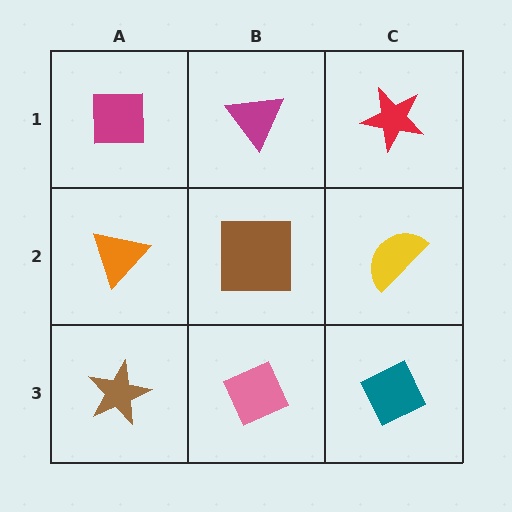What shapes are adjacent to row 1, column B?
A brown square (row 2, column B), a magenta square (row 1, column A), a red star (row 1, column C).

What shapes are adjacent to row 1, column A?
An orange triangle (row 2, column A), a magenta triangle (row 1, column B).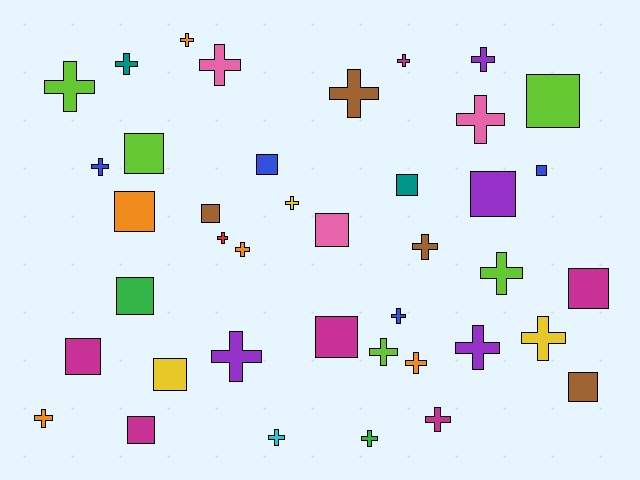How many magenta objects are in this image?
There are 6 magenta objects.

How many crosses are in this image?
There are 24 crosses.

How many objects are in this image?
There are 40 objects.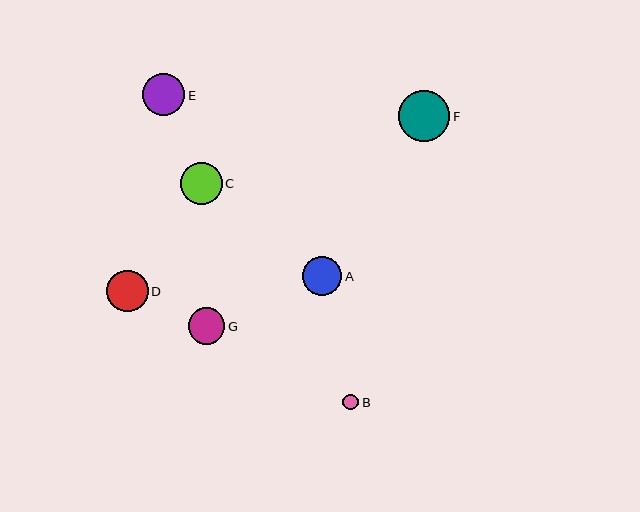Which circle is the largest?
Circle F is the largest with a size of approximately 51 pixels.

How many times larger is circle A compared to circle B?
Circle A is approximately 2.4 times the size of circle B.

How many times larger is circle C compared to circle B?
Circle C is approximately 2.6 times the size of circle B.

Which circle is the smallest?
Circle B is the smallest with a size of approximately 16 pixels.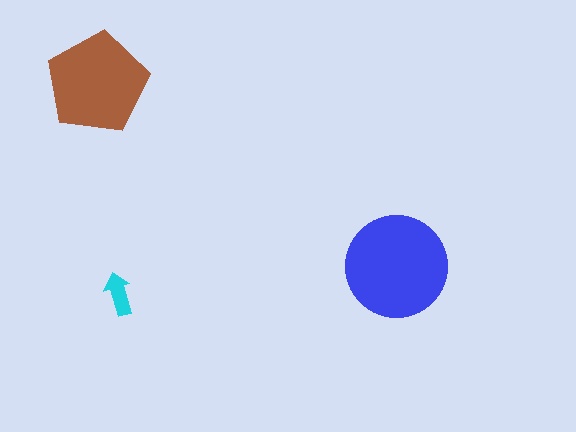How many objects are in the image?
There are 3 objects in the image.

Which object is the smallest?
The cyan arrow.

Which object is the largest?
The blue circle.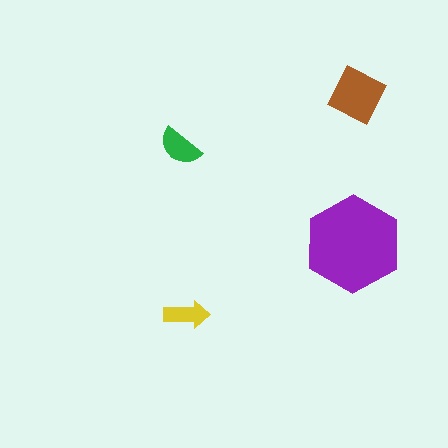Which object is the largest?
The purple hexagon.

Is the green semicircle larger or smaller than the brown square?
Smaller.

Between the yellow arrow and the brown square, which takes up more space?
The brown square.